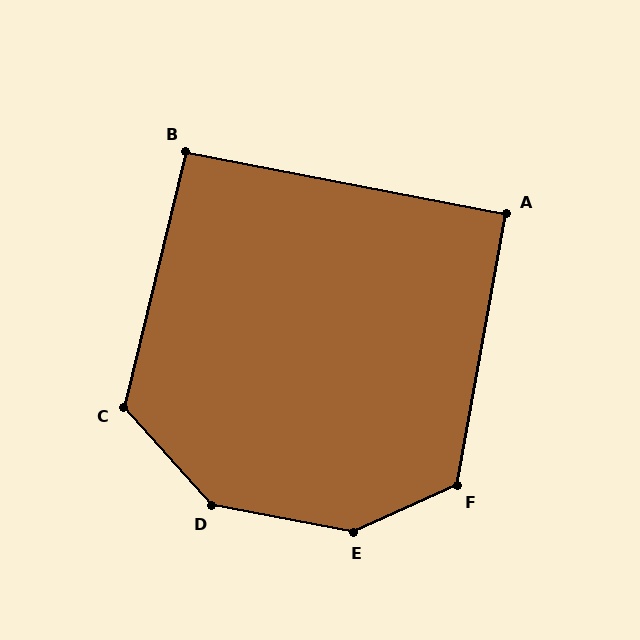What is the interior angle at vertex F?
Approximately 125 degrees (obtuse).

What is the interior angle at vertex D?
Approximately 143 degrees (obtuse).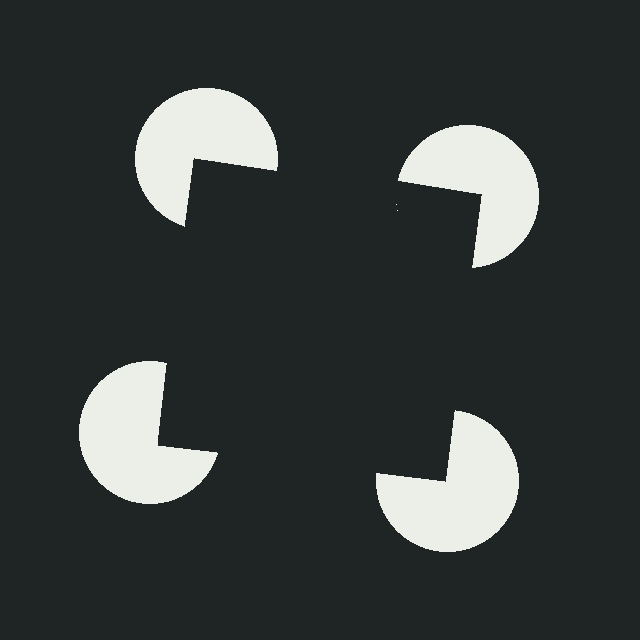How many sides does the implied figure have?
4 sides.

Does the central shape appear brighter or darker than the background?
It typically appears slightly darker than the background, even though no actual brightness change is drawn.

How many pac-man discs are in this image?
There are 4 — one at each vertex of the illusory square.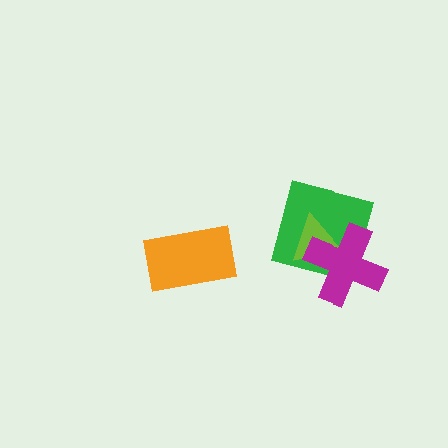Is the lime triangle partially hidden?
Yes, it is partially covered by another shape.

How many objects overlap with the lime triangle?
2 objects overlap with the lime triangle.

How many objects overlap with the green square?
2 objects overlap with the green square.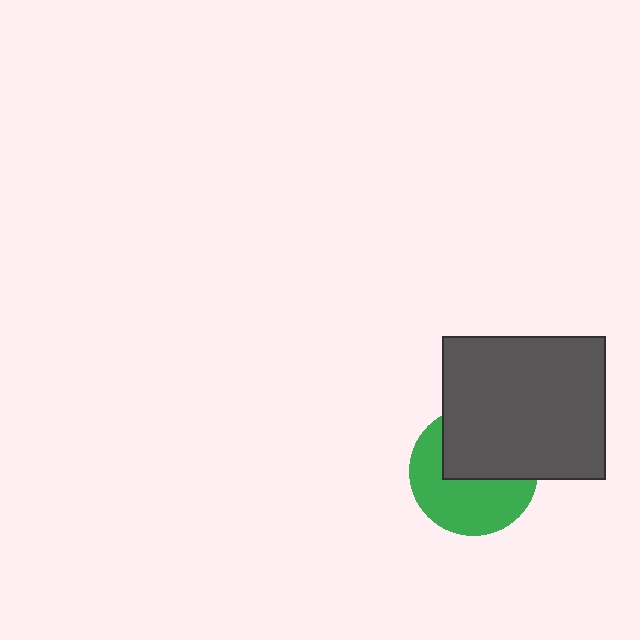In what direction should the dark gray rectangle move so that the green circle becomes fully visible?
The dark gray rectangle should move up. That is the shortest direction to clear the overlap and leave the green circle fully visible.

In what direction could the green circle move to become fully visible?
The green circle could move down. That would shift it out from behind the dark gray rectangle entirely.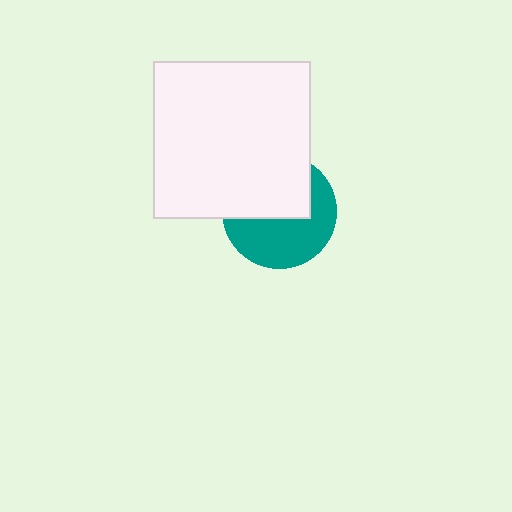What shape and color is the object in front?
The object in front is a white square.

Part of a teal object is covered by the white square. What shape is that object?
It is a circle.